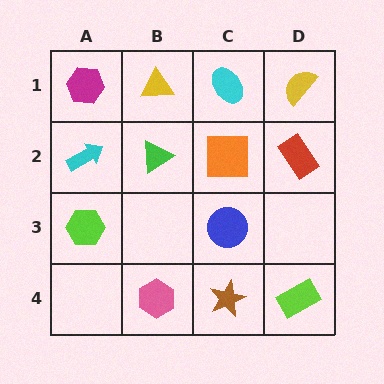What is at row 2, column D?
A red rectangle.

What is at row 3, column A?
A lime hexagon.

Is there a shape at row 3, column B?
No, that cell is empty.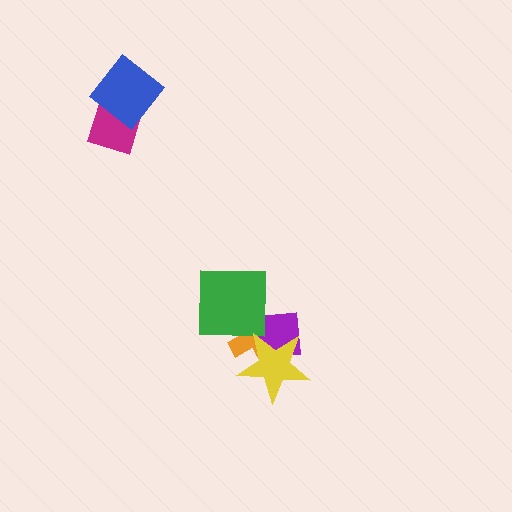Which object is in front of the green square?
The yellow star is in front of the green square.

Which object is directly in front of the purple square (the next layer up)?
The green square is directly in front of the purple square.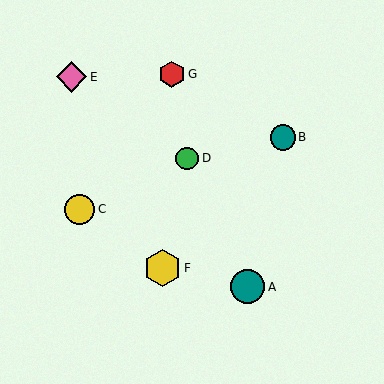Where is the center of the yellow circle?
The center of the yellow circle is at (80, 209).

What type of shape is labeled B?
Shape B is a teal circle.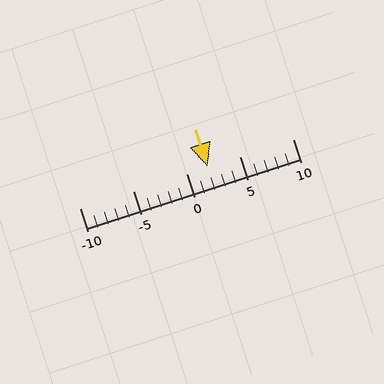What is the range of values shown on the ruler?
The ruler shows values from -10 to 10.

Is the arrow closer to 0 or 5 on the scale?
The arrow is closer to 0.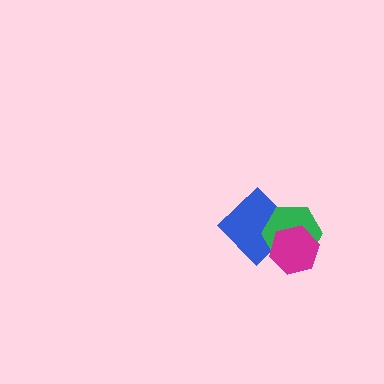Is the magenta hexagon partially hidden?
No, no other shape covers it.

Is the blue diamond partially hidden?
Yes, it is partially covered by another shape.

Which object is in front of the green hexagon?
The magenta hexagon is in front of the green hexagon.